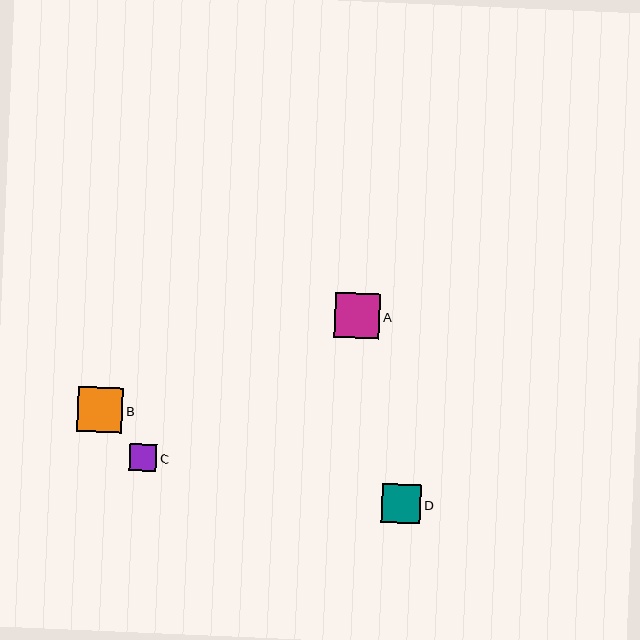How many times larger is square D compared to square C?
Square D is approximately 1.4 times the size of square C.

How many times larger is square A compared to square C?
Square A is approximately 1.6 times the size of square C.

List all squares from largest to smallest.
From largest to smallest: A, B, D, C.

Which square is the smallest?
Square C is the smallest with a size of approximately 27 pixels.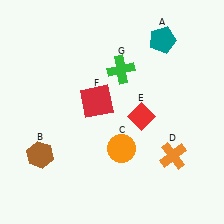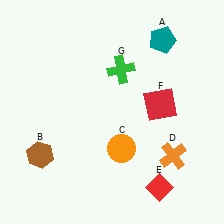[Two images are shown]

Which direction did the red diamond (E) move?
The red diamond (E) moved down.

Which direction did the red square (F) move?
The red square (F) moved right.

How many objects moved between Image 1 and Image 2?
2 objects moved between the two images.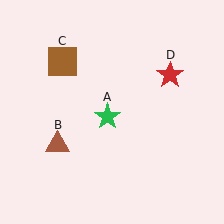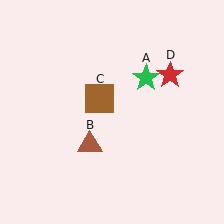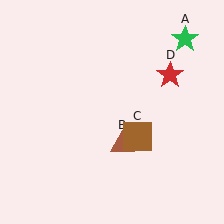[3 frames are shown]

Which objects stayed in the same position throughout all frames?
Red star (object D) remained stationary.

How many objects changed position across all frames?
3 objects changed position: green star (object A), brown triangle (object B), brown square (object C).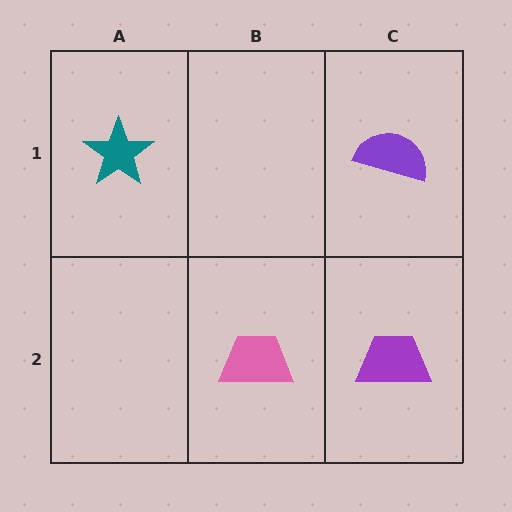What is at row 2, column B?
A pink trapezoid.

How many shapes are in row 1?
2 shapes.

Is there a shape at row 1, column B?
No, that cell is empty.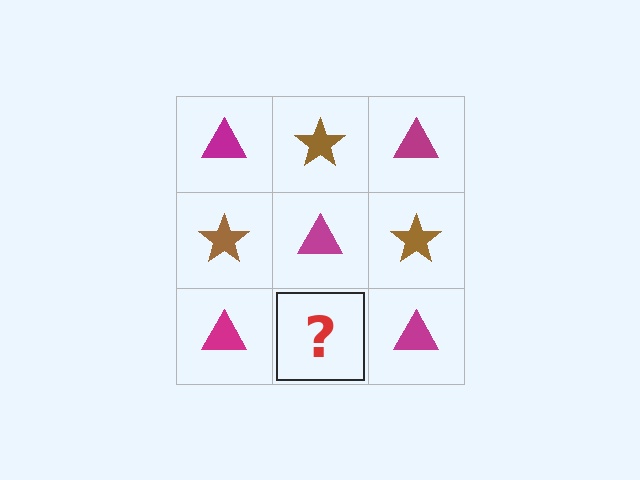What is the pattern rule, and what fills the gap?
The rule is that it alternates magenta triangle and brown star in a checkerboard pattern. The gap should be filled with a brown star.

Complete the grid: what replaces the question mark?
The question mark should be replaced with a brown star.